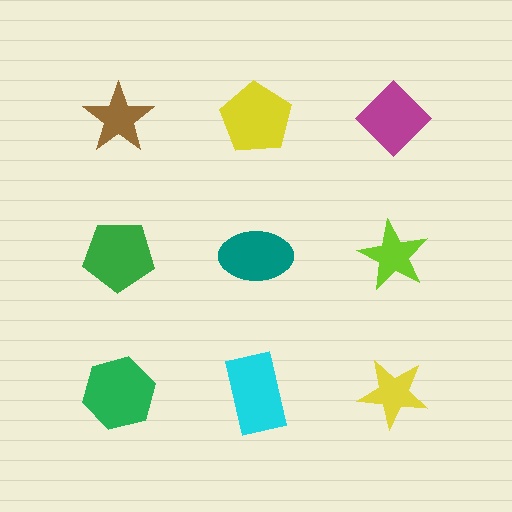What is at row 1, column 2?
A yellow pentagon.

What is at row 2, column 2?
A teal ellipse.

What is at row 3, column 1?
A green hexagon.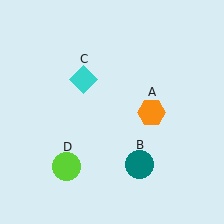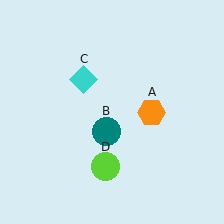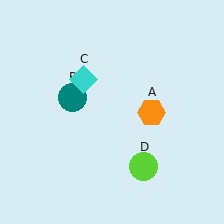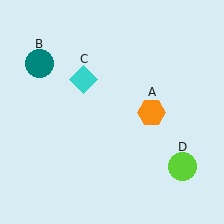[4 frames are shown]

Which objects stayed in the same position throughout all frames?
Orange hexagon (object A) and cyan diamond (object C) remained stationary.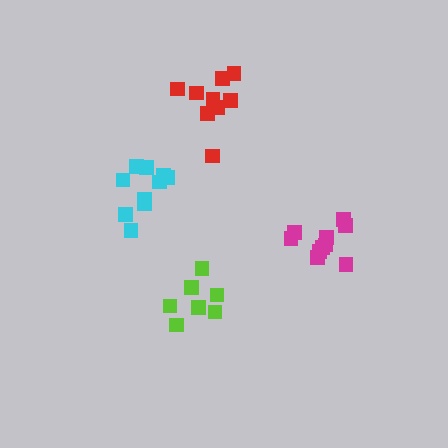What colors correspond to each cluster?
The clusters are colored: magenta, lime, red, cyan.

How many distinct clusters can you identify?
There are 4 distinct clusters.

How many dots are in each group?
Group 1: 10 dots, Group 2: 7 dots, Group 3: 9 dots, Group 4: 10 dots (36 total).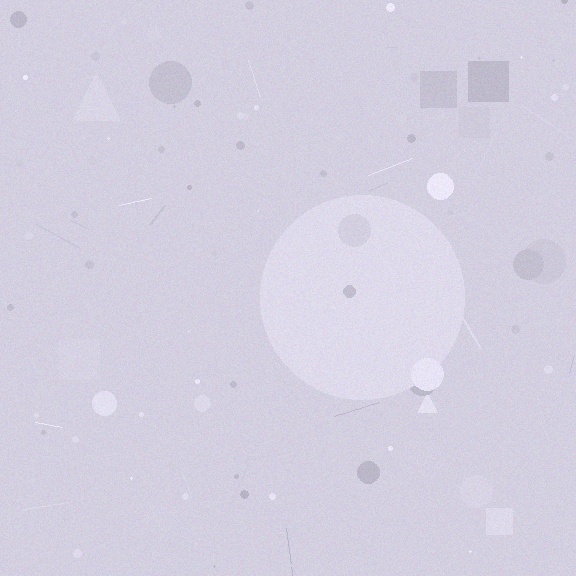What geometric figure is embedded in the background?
A circle is embedded in the background.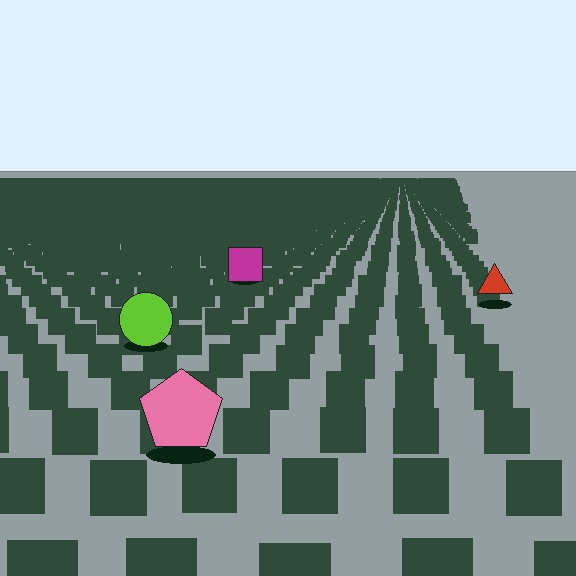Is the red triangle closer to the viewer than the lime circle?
No. The lime circle is closer — you can tell from the texture gradient: the ground texture is coarser near it.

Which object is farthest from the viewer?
The magenta square is farthest from the viewer. It appears smaller and the ground texture around it is denser.